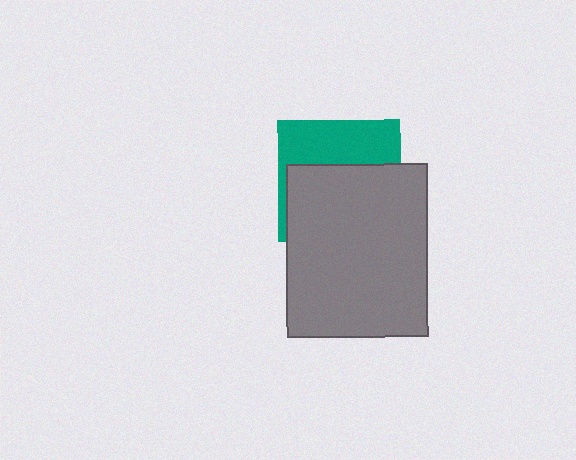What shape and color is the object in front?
The object in front is a gray rectangle.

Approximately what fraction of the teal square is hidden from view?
Roughly 60% of the teal square is hidden behind the gray rectangle.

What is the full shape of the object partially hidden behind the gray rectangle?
The partially hidden object is a teal square.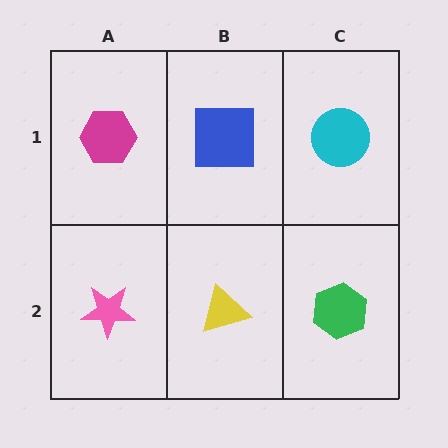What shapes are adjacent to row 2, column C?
A cyan circle (row 1, column C), a yellow triangle (row 2, column B).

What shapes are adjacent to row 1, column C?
A green hexagon (row 2, column C), a blue square (row 1, column B).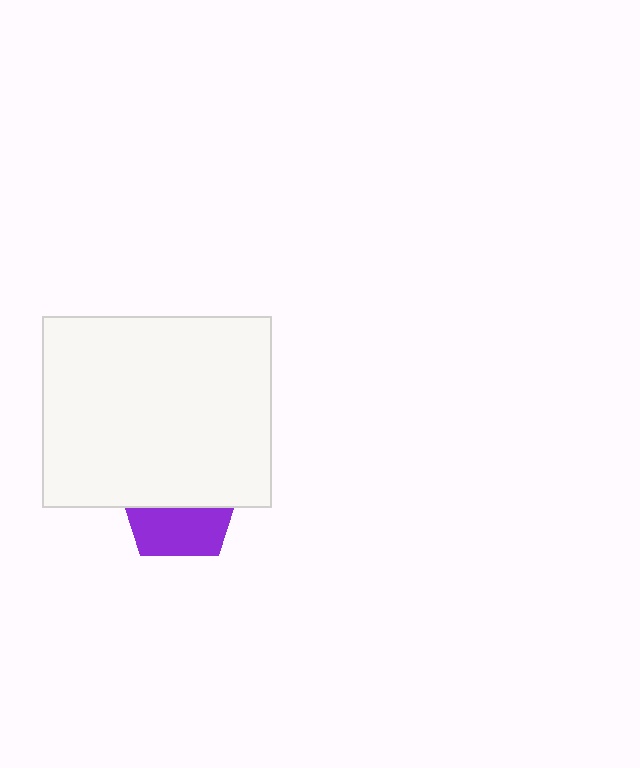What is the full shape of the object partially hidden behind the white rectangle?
The partially hidden object is a purple pentagon.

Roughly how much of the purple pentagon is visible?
A small part of it is visible (roughly 42%).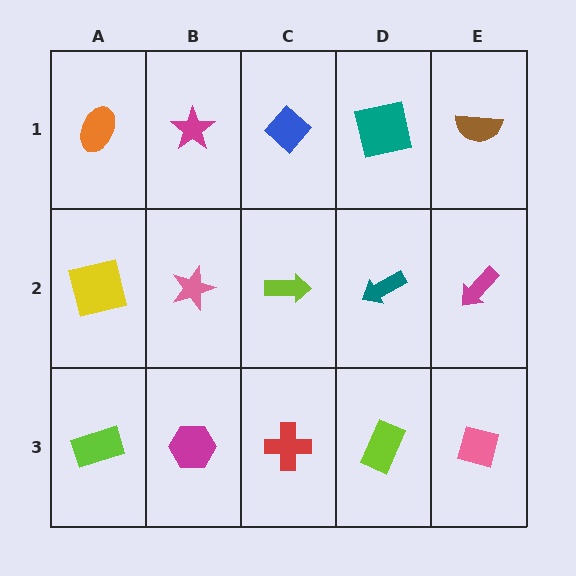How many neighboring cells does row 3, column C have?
3.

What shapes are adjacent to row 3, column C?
A lime arrow (row 2, column C), a magenta hexagon (row 3, column B), a lime rectangle (row 3, column D).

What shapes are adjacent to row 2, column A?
An orange ellipse (row 1, column A), a lime rectangle (row 3, column A), a pink star (row 2, column B).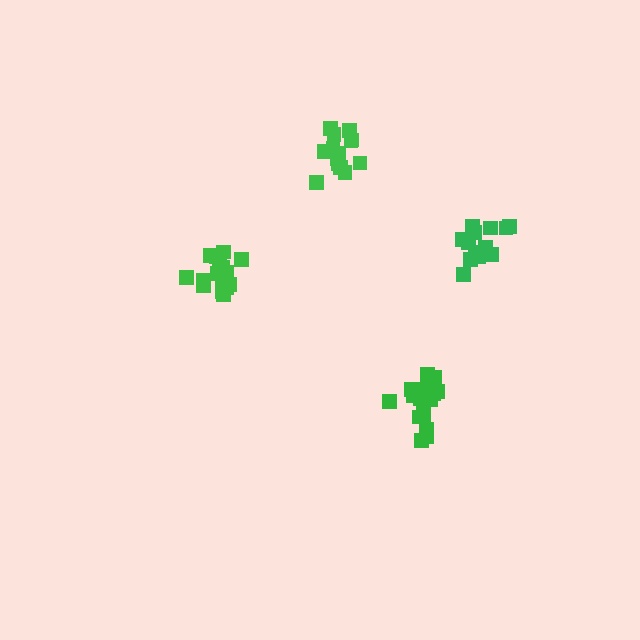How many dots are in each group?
Group 1: 13 dots, Group 2: 17 dots, Group 3: 18 dots, Group 4: 15 dots (63 total).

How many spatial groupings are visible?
There are 4 spatial groupings.